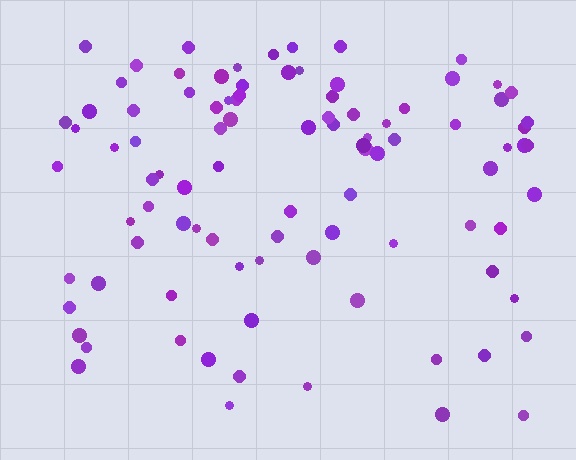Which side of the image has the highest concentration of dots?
The top.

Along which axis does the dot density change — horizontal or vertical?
Vertical.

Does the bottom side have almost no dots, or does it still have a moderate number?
Still a moderate number, just noticeably fewer than the top.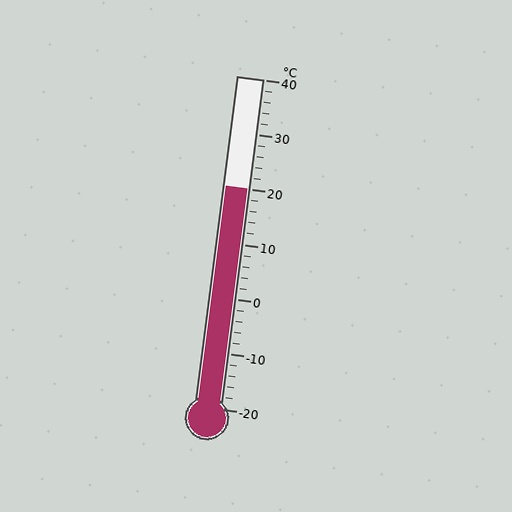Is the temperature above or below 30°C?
The temperature is below 30°C.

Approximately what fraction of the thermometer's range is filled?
The thermometer is filled to approximately 65% of its range.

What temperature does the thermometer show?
The thermometer shows approximately 20°C.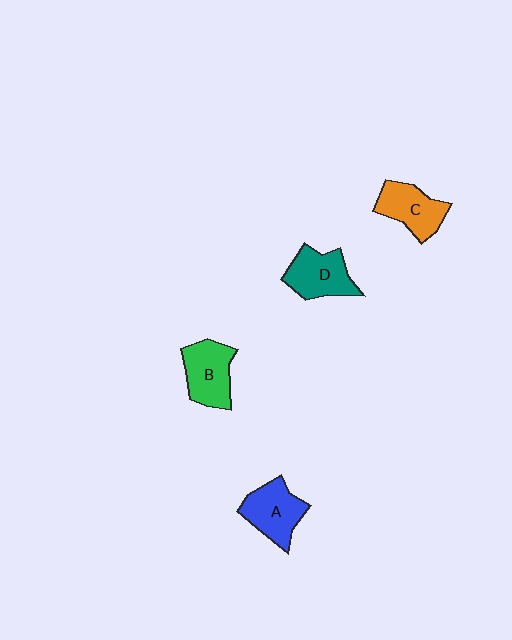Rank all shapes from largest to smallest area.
From largest to smallest: A (blue), B (green), D (teal), C (orange).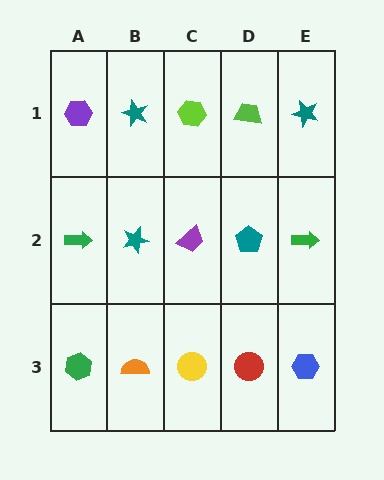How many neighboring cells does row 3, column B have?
3.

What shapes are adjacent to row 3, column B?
A teal star (row 2, column B), a green hexagon (row 3, column A), a yellow circle (row 3, column C).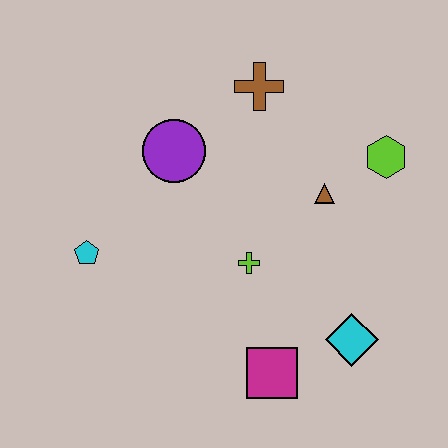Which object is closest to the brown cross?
The purple circle is closest to the brown cross.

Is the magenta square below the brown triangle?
Yes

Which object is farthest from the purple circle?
The cyan diamond is farthest from the purple circle.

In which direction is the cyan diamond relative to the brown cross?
The cyan diamond is below the brown cross.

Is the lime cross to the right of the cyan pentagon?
Yes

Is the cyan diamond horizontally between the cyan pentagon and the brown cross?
No